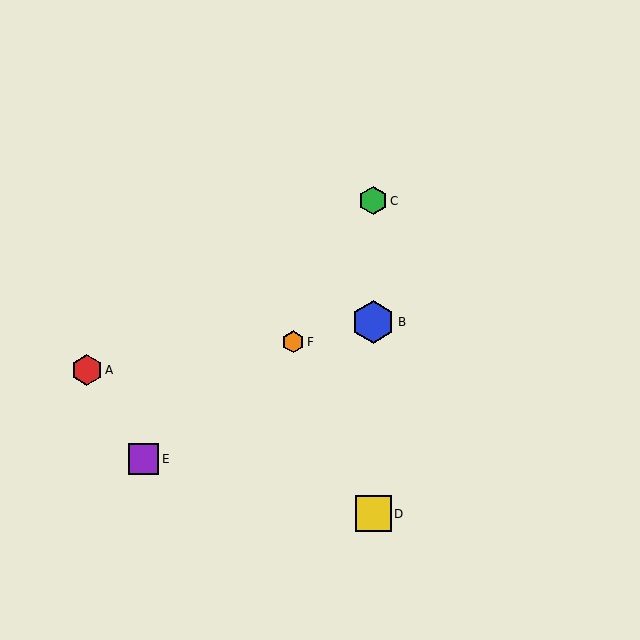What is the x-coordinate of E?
Object E is at x≈143.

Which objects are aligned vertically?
Objects B, C, D are aligned vertically.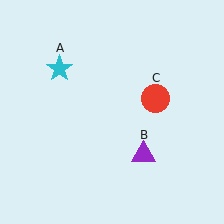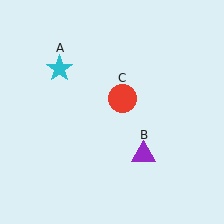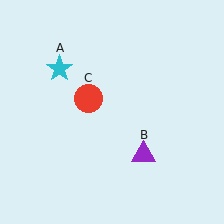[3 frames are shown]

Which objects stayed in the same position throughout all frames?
Cyan star (object A) and purple triangle (object B) remained stationary.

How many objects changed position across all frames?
1 object changed position: red circle (object C).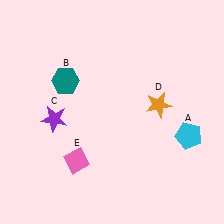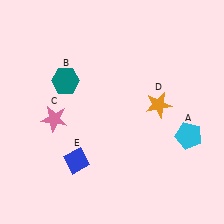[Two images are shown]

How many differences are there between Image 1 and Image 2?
There are 2 differences between the two images.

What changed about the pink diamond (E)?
In Image 1, E is pink. In Image 2, it changed to blue.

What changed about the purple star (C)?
In Image 1, C is purple. In Image 2, it changed to pink.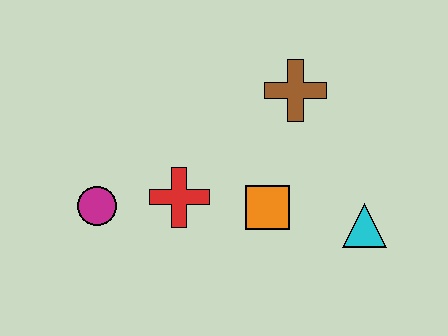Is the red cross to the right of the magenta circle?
Yes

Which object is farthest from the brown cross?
The magenta circle is farthest from the brown cross.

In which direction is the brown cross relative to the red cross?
The brown cross is to the right of the red cross.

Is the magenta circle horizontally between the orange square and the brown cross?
No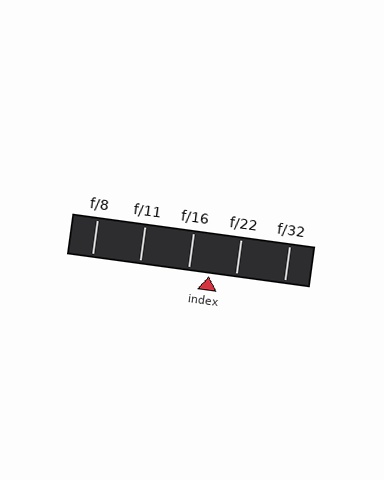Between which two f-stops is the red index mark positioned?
The index mark is between f/16 and f/22.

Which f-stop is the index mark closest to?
The index mark is closest to f/16.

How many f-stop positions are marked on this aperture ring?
There are 5 f-stop positions marked.